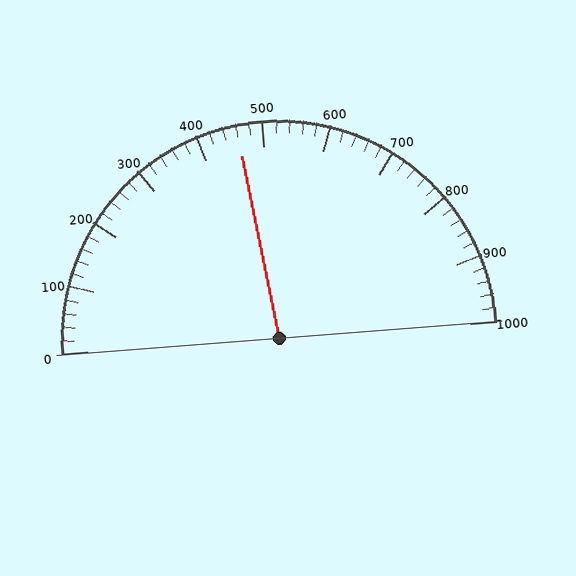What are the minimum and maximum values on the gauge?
The gauge ranges from 0 to 1000.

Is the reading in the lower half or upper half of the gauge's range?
The reading is in the lower half of the range (0 to 1000).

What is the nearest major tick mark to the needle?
The nearest major tick mark is 500.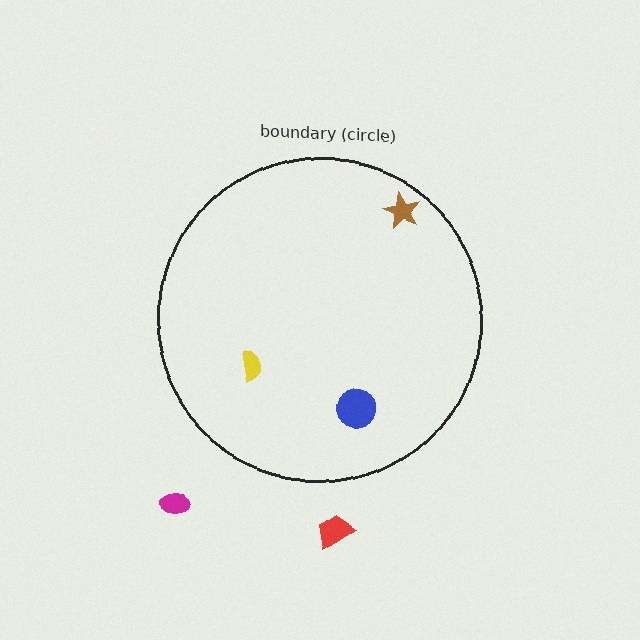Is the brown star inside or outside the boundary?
Inside.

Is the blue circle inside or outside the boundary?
Inside.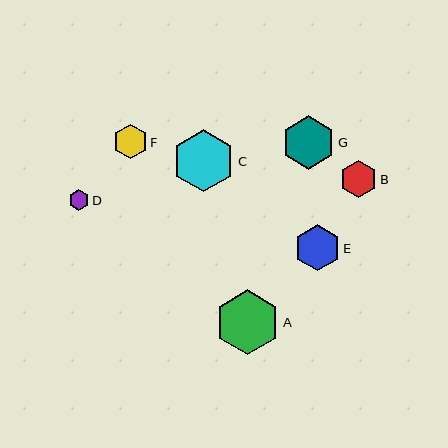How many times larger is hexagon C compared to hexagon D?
Hexagon C is approximately 3.1 times the size of hexagon D.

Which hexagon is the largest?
Hexagon A is the largest with a size of approximately 65 pixels.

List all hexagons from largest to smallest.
From largest to smallest: A, C, G, E, B, F, D.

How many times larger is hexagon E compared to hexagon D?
Hexagon E is approximately 2.3 times the size of hexagon D.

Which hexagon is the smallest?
Hexagon D is the smallest with a size of approximately 20 pixels.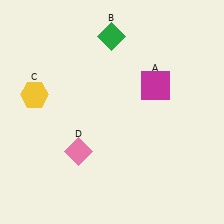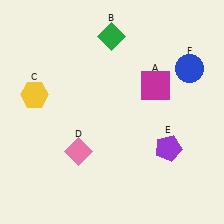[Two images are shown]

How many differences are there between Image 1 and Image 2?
There are 2 differences between the two images.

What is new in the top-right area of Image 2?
A blue circle (F) was added in the top-right area of Image 2.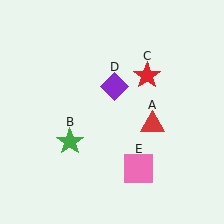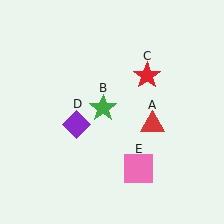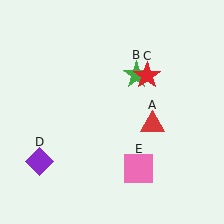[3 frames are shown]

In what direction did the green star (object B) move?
The green star (object B) moved up and to the right.